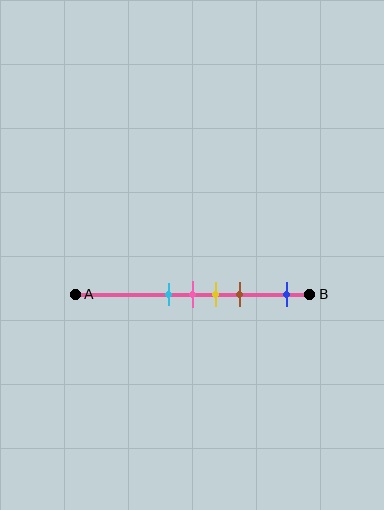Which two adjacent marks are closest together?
The cyan and pink marks are the closest adjacent pair.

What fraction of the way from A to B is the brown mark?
The brown mark is approximately 70% (0.7) of the way from A to B.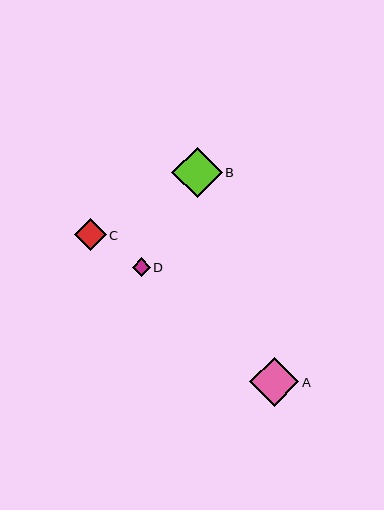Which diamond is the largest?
Diamond B is the largest with a size of approximately 51 pixels.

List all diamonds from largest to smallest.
From largest to smallest: B, A, C, D.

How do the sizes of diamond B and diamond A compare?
Diamond B and diamond A are approximately the same size.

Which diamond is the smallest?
Diamond D is the smallest with a size of approximately 18 pixels.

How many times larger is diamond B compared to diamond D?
Diamond B is approximately 2.8 times the size of diamond D.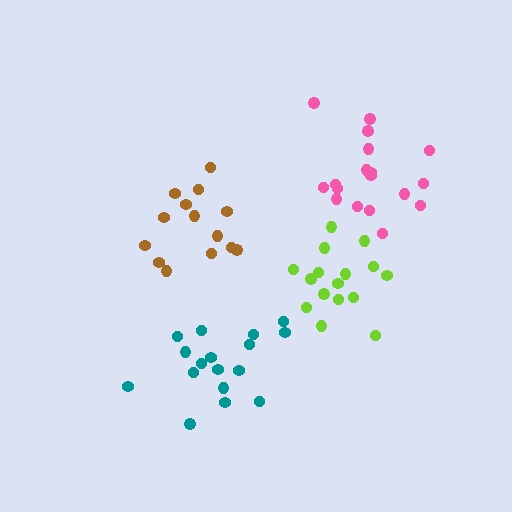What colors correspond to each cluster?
The clusters are colored: teal, brown, pink, lime.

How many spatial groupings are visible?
There are 4 spatial groupings.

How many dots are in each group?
Group 1: 17 dots, Group 2: 14 dots, Group 3: 18 dots, Group 4: 16 dots (65 total).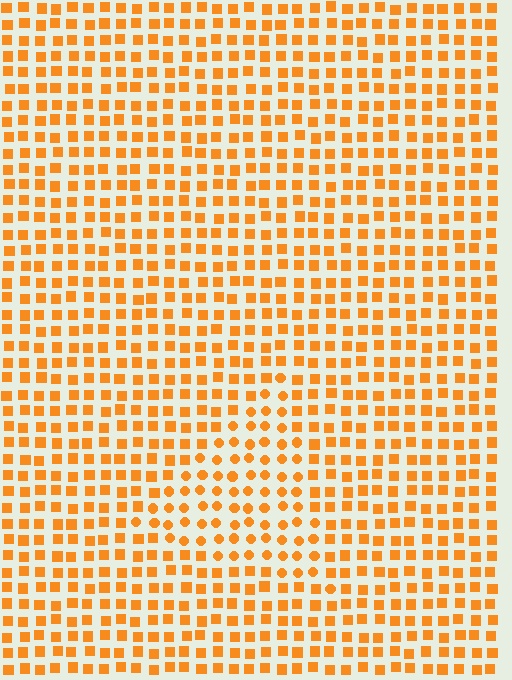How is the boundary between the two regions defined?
The boundary is defined by a change in element shape: circles inside vs. squares outside. All elements share the same color and spacing.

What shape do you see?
I see a triangle.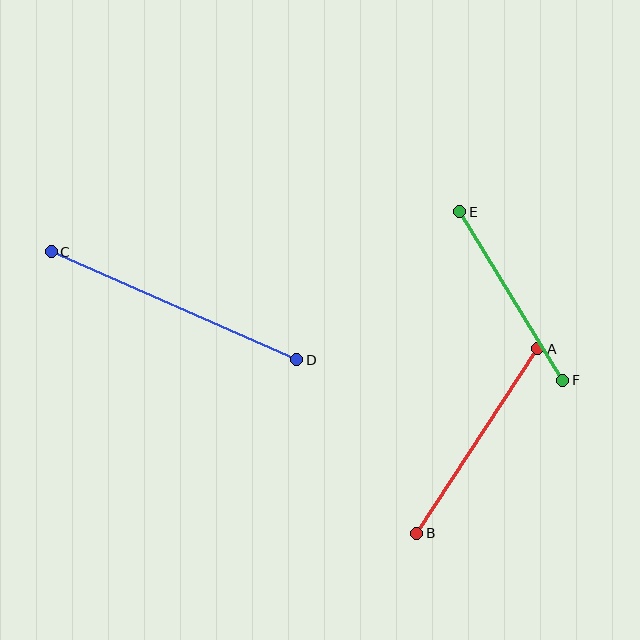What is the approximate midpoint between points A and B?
The midpoint is at approximately (477, 441) pixels.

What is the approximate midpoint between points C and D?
The midpoint is at approximately (174, 306) pixels.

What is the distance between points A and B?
The distance is approximately 221 pixels.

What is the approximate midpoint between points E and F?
The midpoint is at approximately (511, 296) pixels.